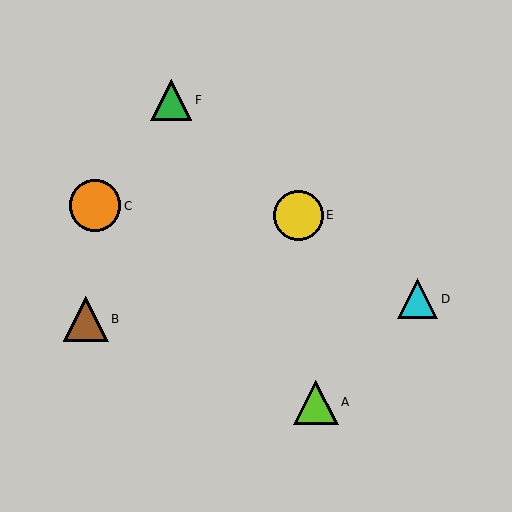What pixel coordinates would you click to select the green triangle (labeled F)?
Click at (171, 100) to select the green triangle F.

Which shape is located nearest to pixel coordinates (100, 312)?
The brown triangle (labeled B) at (86, 319) is nearest to that location.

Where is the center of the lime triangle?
The center of the lime triangle is at (316, 402).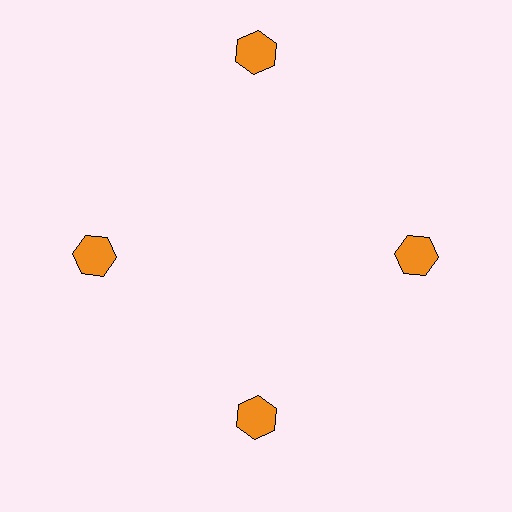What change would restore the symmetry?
The symmetry would be restored by moving it inward, back onto the ring so that all 4 hexagons sit at equal angles and equal distance from the center.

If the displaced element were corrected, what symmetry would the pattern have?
It would have 4-fold rotational symmetry — the pattern would map onto itself every 90 degrees.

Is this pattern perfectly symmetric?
No. The 4 orange hexagons are arranged in a ring, but one element near the 12 o'clock position is pushed outward from the center, breaking the 4-fold rotational symmetry.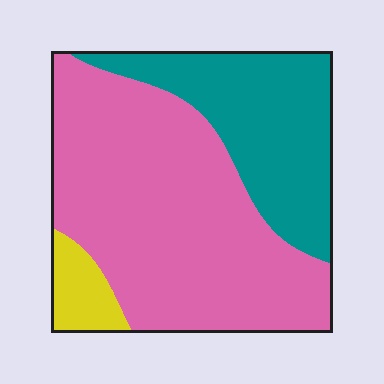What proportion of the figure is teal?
Teal takes up between a quarter and a half of the figure.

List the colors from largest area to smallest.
From largest to smallest: pink, teal, yellow.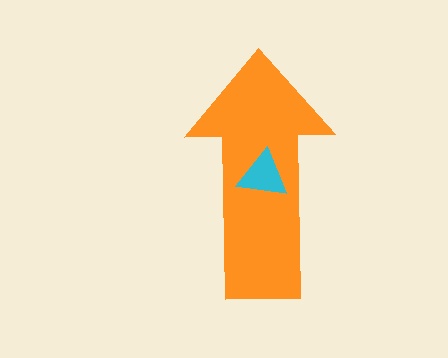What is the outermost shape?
The orange arrow.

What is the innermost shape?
The cyan triangle.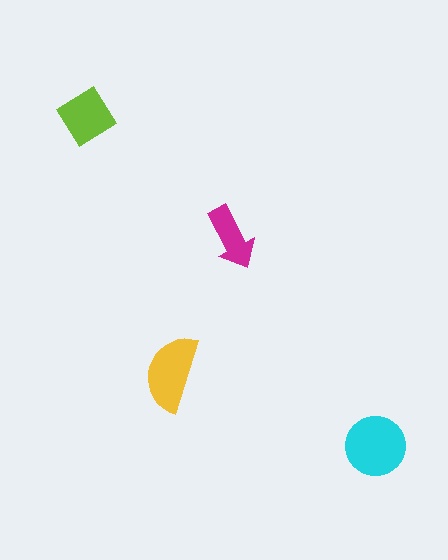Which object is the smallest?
The magenta arrow.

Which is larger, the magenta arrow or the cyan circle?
The cyan circle.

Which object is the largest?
The cyan circle.